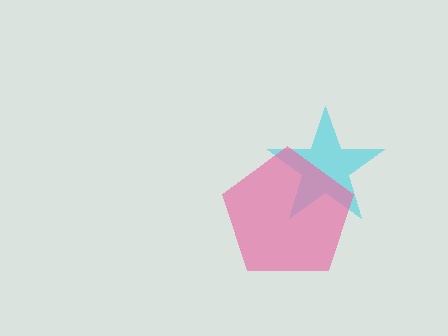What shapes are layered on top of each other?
The layered shapes are: a cyan star, a pink pentagon.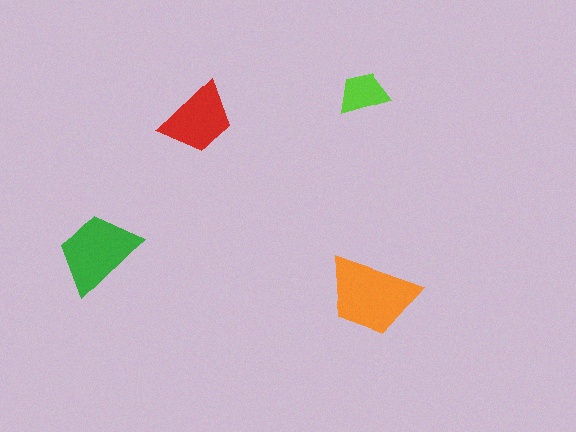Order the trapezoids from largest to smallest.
the orange one, the green one, the red one, the lime one.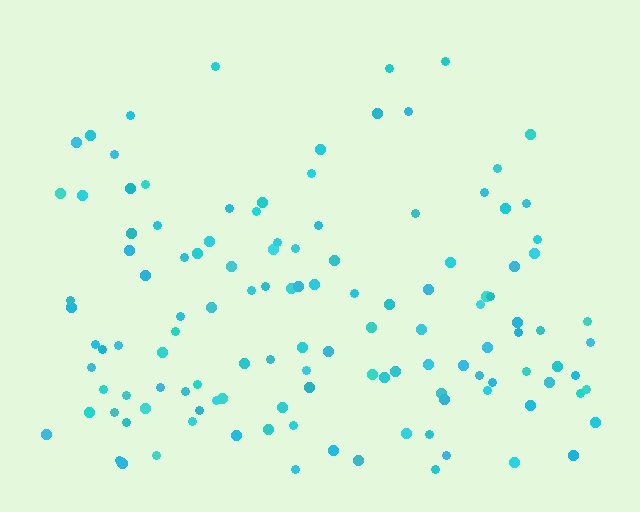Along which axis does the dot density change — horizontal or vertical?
Vertical.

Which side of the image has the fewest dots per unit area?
The top.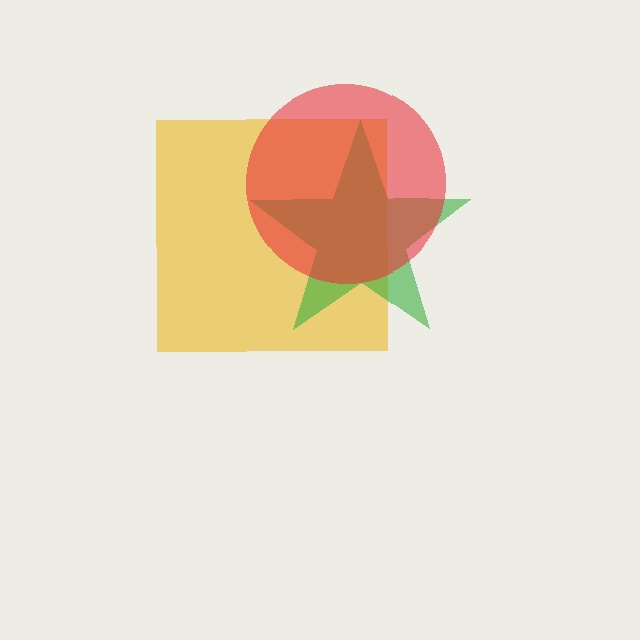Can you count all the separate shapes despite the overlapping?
Yes, there are 3 separate shapes.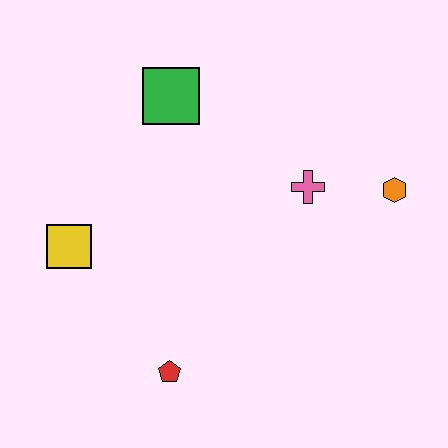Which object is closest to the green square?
The pink cross is closest to the green square.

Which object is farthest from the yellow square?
The orange hexagon is farthest from the yellow square.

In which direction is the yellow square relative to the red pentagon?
The yellow square is above the red pentagon.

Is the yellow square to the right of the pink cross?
No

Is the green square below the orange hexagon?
No